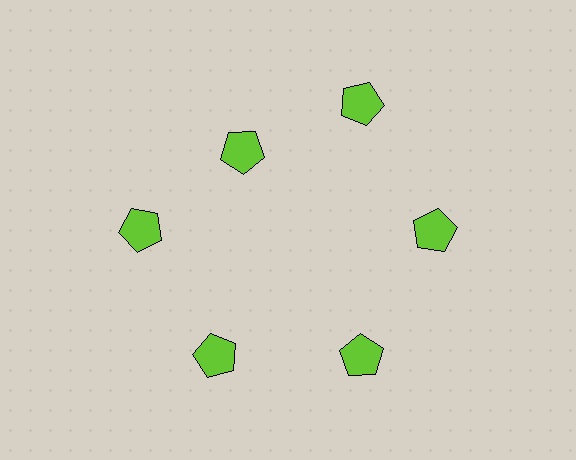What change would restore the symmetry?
The symmetry would be restored by moving it outward, back onto the ring so that all 6 pentagons sit at equal angles and equal distance from the center.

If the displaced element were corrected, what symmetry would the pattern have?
It would have 6-fold rotational symmetry — the pattern would map onto itself every 60 degrees.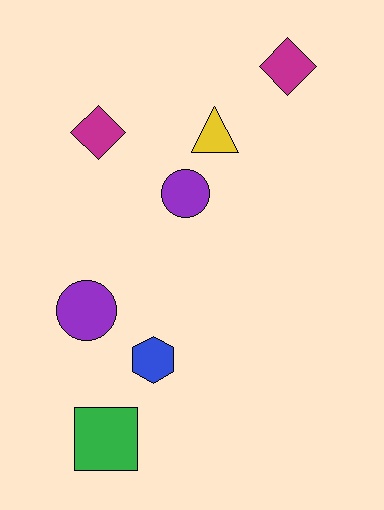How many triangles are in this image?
There is 1 triangle.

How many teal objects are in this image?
There are no teal objects.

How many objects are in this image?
There are 7 objects.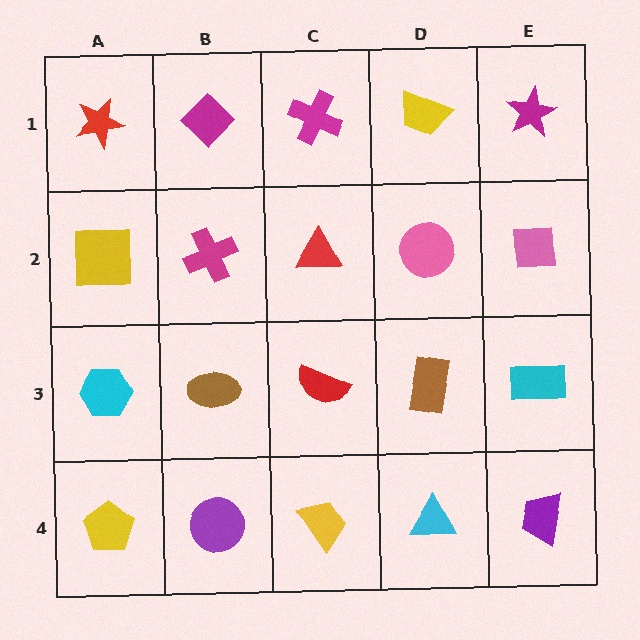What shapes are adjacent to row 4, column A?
A cyan hexagon (row 3, column A), a purple circle (row 4, column B).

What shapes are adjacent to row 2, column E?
A magenta star (row 1, column E), a cyan rectangle (row 3, column E), a pink circle (row 2, column D).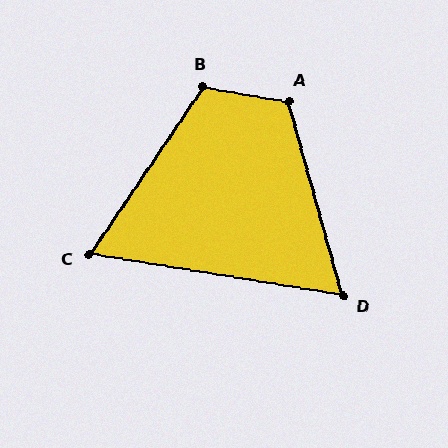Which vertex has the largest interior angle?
A, at approximately 115 degrees.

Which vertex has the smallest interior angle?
C, at approximately 65 degrees.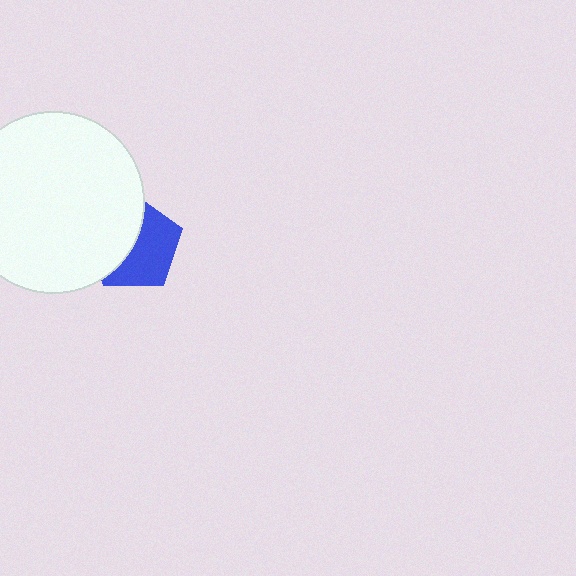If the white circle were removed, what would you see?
You would see the complete blue pentagon.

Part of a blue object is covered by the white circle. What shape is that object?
It is a pentagon.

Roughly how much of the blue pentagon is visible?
About half of it is visible (roughly 53%).